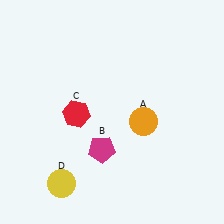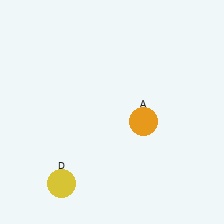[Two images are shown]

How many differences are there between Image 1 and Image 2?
There are 2 differences between the two images.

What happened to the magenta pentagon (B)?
The magenta pentagon (B) was removed in Image 2. It was in the bottom-left area of Image 1.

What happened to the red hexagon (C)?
The red hexagon (C) was removed in Image 2. It was in the bottom-left area of Image 1.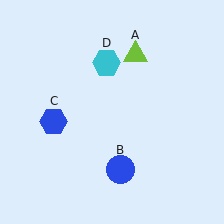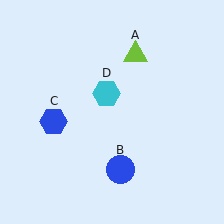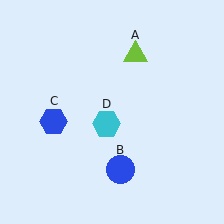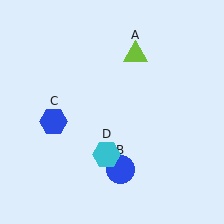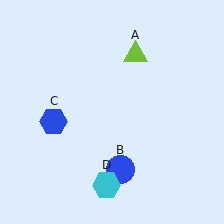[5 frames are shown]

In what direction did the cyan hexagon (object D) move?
The cyan hexagon (object D) moved down.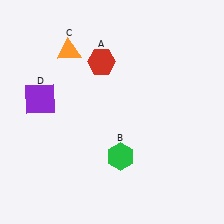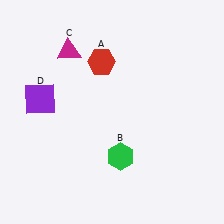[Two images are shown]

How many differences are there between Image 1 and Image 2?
There is 1 difference between the two images.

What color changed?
The triangle (C) changed from orange in Image 1 to magenta in Image 2.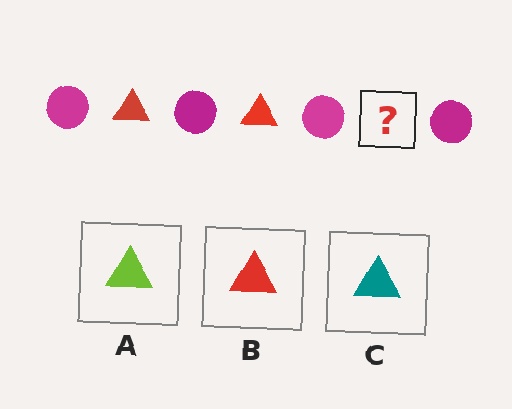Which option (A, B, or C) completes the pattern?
B.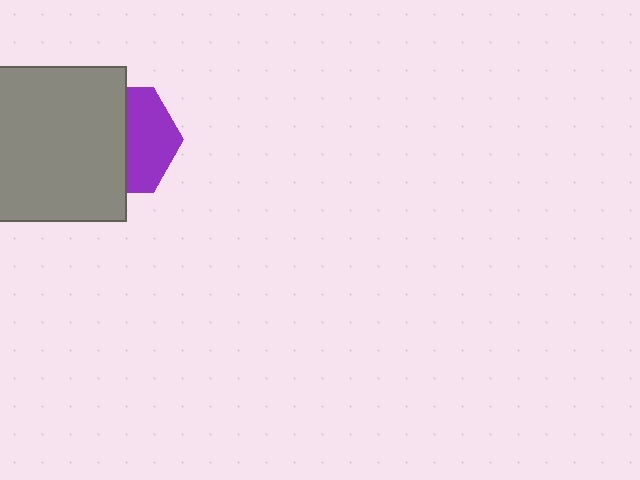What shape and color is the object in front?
The object in front is a gray square.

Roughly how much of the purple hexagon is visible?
About half of it is visible (roughly 45%).